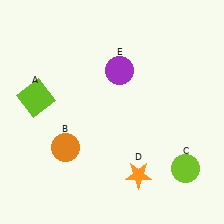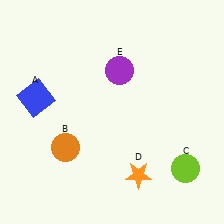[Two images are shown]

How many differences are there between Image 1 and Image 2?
There is 1 difference between the two images.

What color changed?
The square (A) changed from lime in Image 1 to blue in Image 2.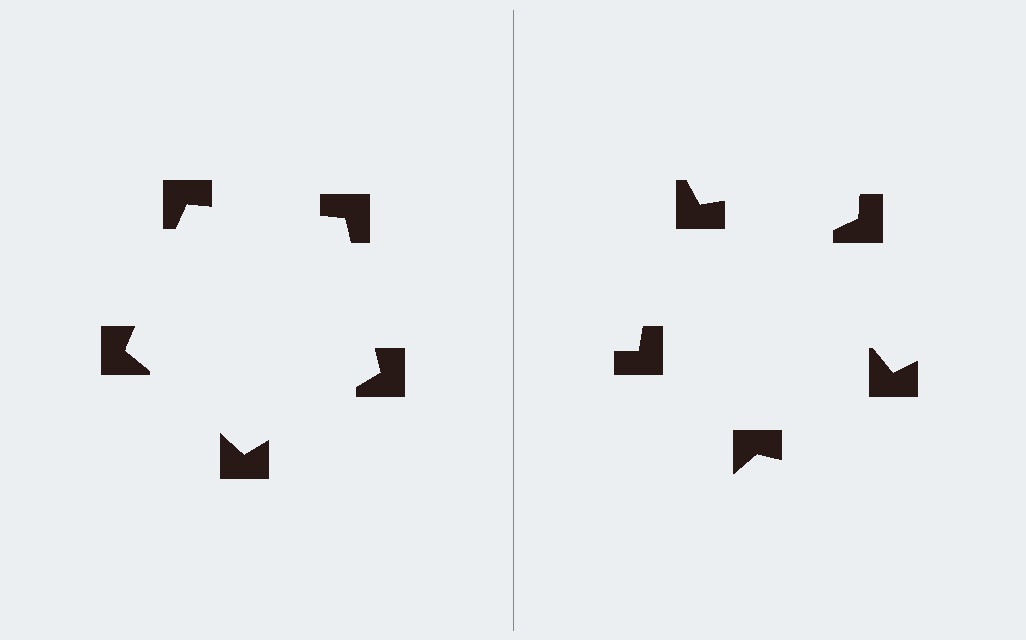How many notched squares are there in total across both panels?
10 — 5 on each side.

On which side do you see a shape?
An illusory pentagon appears on the left side. On the right side the wedge cuts are rotated, so no coherent shape forms.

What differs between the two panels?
The notched squares are positioned identically on both sides; only the wedge orientations differ. On the left they align to a pentagon; on the right they are misaligned.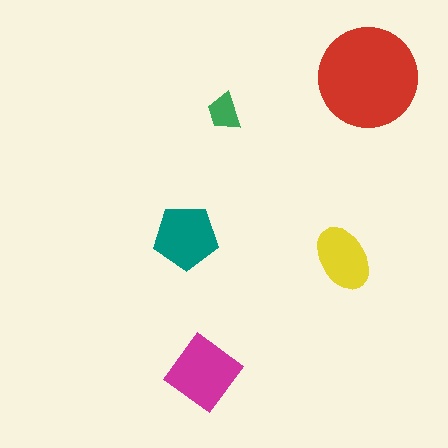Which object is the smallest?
The green trapezoid.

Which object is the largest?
The red circle.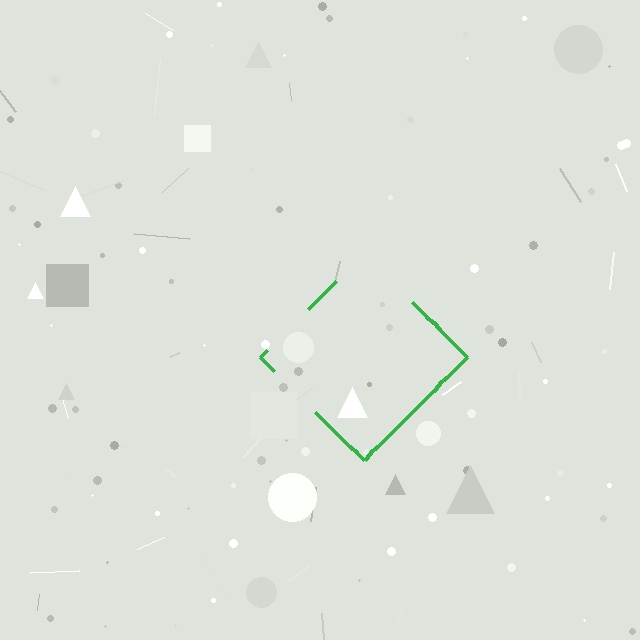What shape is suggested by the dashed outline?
The dashed outline suggests a diamond.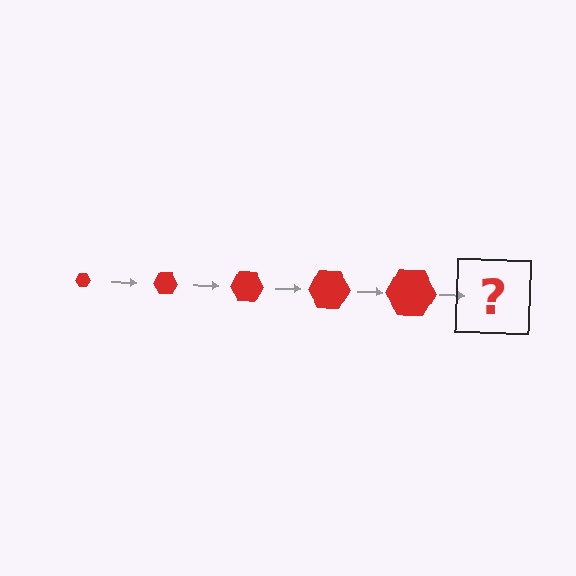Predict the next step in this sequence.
The next step is a red hexagon, larger than the previous one.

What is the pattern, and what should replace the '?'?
The pattern is that the hexagon gets progressively larger each step. The '?' should be a red hexagon, larger than the previous one.